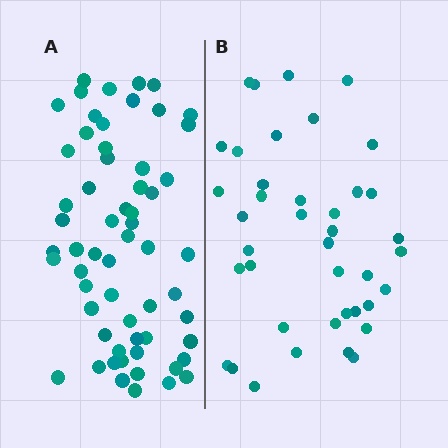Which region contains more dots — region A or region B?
Region A (the left region) has more dots.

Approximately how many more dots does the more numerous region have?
Region A has approximately 20 more dots than region B.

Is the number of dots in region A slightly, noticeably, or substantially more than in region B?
Region A has substantially more. The ratio is roughly 1.5 to 1.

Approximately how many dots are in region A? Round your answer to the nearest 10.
About 60 dots.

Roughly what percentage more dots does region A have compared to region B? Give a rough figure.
About 50% more.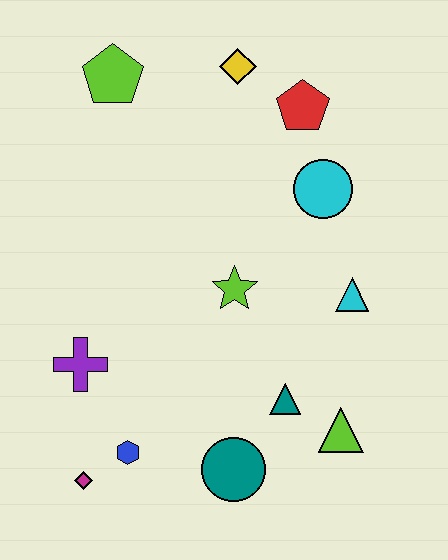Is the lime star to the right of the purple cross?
Yes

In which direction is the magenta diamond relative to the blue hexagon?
The magenta diamond is to the left of the blue hexagon.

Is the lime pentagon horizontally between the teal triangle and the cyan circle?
No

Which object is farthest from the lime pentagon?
The lime triangle is farthest from the lime pentagon.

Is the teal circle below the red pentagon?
Yes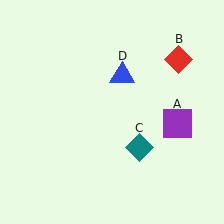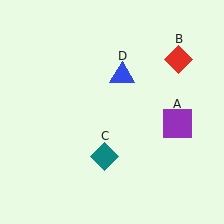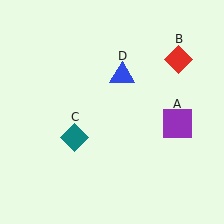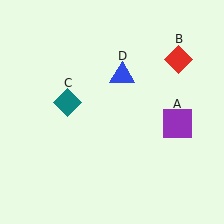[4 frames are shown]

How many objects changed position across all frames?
1 object changed position: teal diamond (object C).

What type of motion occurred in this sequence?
The teal diamond (object C) rotated clockwise around the center of the scene.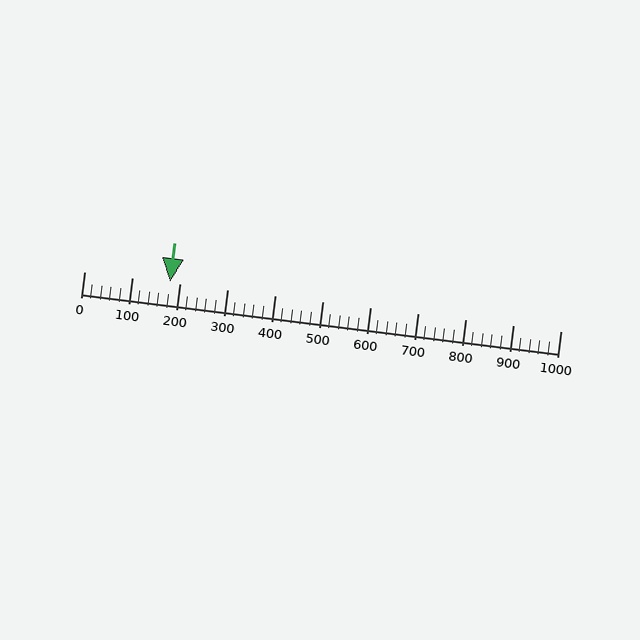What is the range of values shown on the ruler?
The ruler shows values from 0 to 1000.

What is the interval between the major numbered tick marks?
The major tick marks are spaced 100 units apart.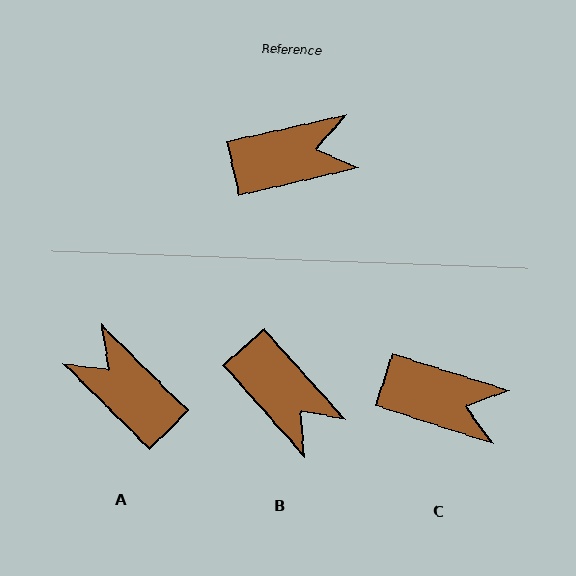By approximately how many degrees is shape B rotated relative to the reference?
Approximately 61 degrees clockwise.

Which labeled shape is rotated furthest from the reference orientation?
A, about 122 degrees away.